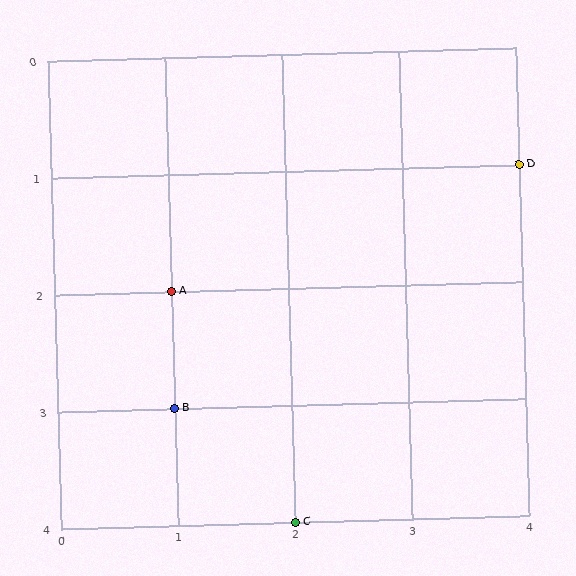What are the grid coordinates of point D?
Point D is at grid coordinates (4, 1).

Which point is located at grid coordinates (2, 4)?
Point C is at (2, 4).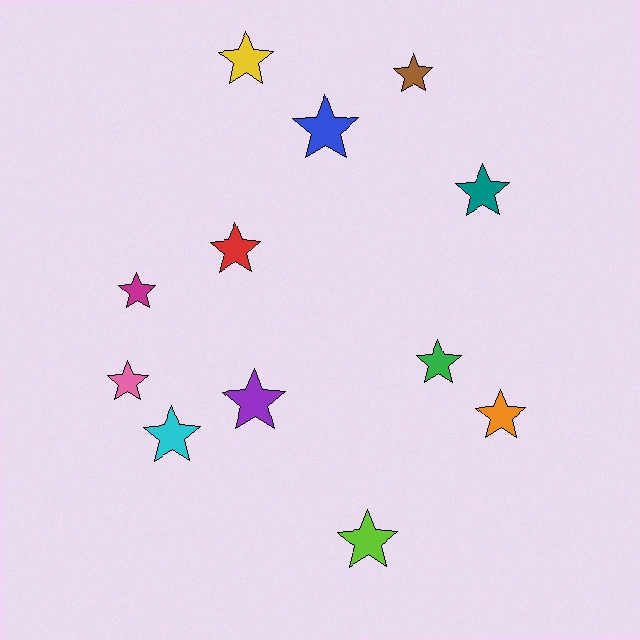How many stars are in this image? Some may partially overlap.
There are 12 stars.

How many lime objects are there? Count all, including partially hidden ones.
There is 1 lime object.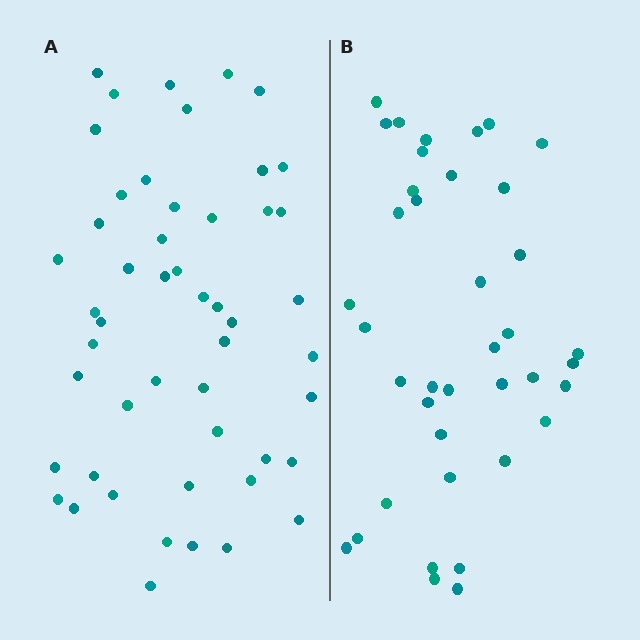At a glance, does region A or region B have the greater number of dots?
Region A (the left region) has more dots.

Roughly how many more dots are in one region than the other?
Region A has roughly 12 or so more dots than region B.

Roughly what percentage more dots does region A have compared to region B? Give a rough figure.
About 30% more.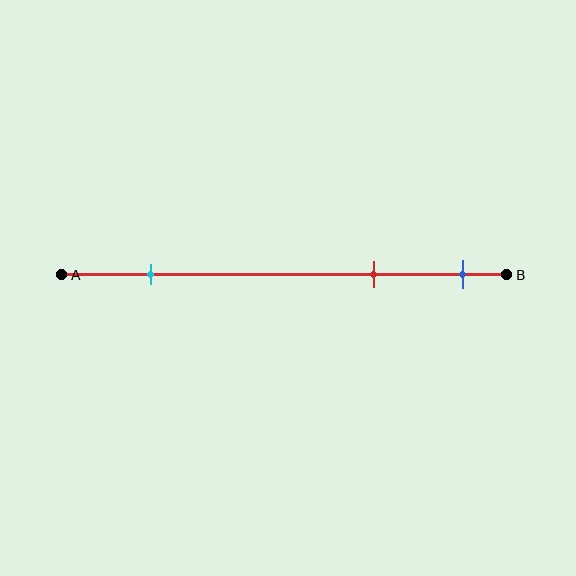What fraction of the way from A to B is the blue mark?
The blue mark is approximately 90% (0.9) of the way from A to B.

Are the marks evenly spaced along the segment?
No, the marks are not evenly spaced.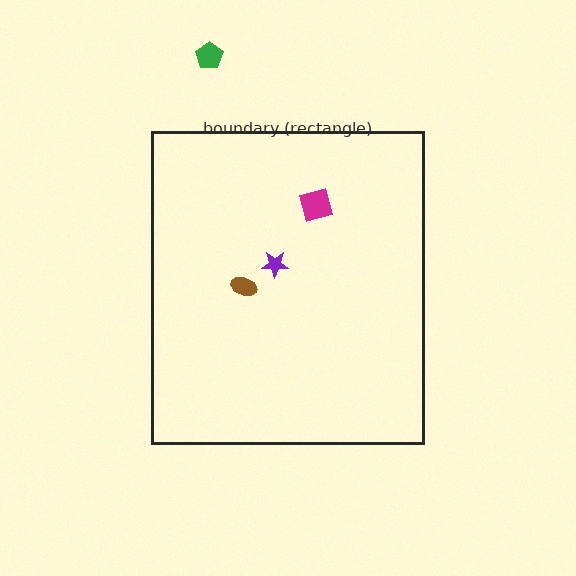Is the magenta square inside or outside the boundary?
Inside.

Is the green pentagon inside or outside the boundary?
Outside.